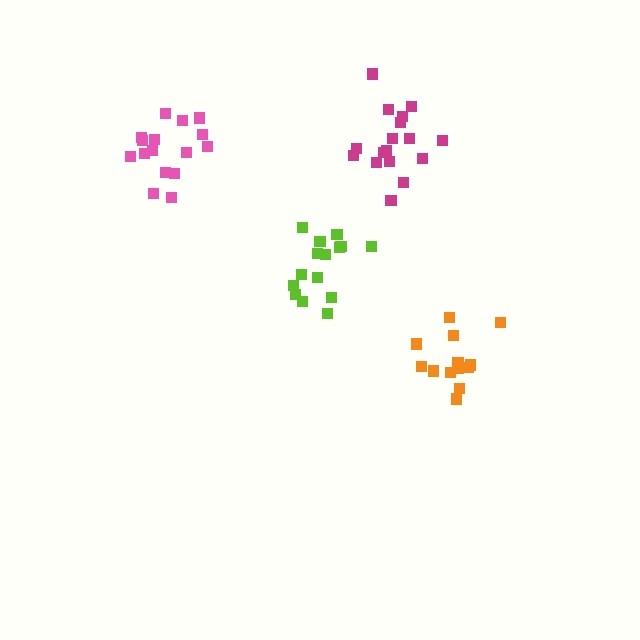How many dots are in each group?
Group 1: 13 dots, Group 2: 17 dots, Group 3: 16 dots, Group 4: 15 dots (61 total).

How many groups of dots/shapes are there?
There are 4 groups.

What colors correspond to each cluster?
The clusters are colored: orange, magenta, pink, lime.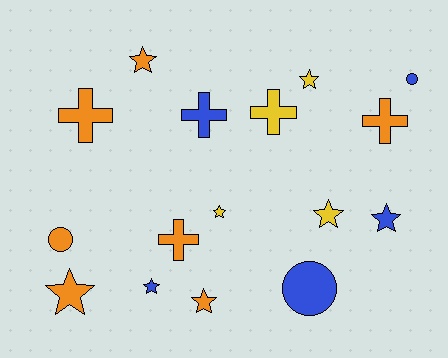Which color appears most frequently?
Orange, with 7 objects.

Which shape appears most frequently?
Star, with 8 objects.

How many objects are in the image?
There are 16 objects.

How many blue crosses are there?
There is 1 blue cross.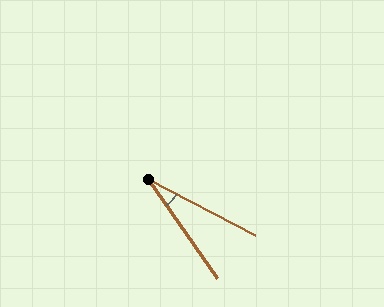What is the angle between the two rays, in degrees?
Approximately 27 degrees.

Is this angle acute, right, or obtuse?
It is acute.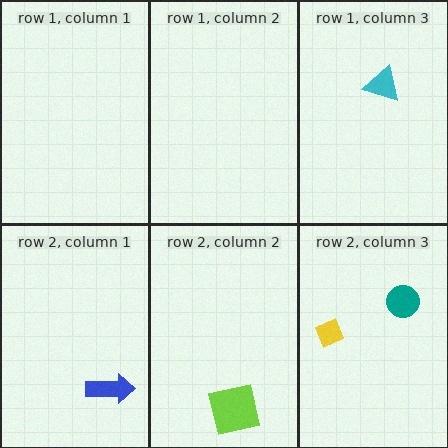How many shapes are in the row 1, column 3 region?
1.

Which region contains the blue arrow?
The row 2, column 1 region.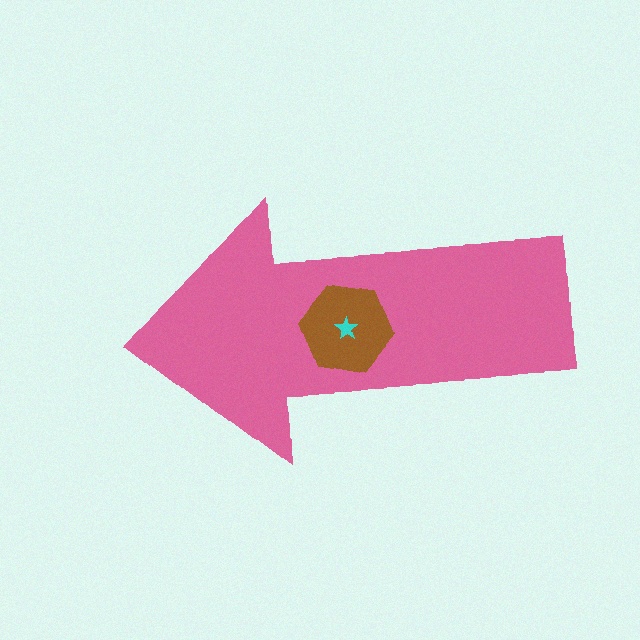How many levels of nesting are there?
3.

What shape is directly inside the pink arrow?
The brown hexagon.